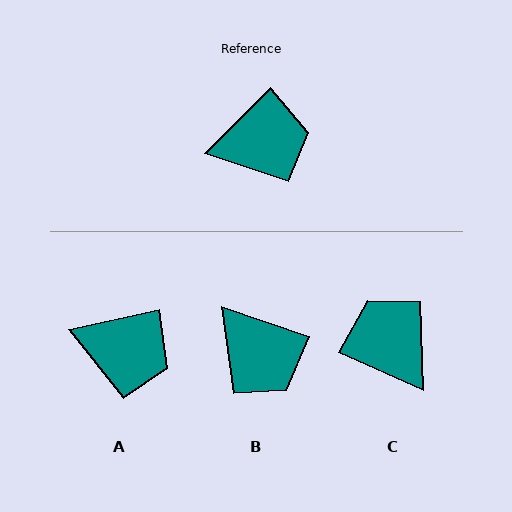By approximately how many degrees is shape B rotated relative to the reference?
Approximately 64 degrees clockwise.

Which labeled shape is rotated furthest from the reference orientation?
C, about 111 degrees away.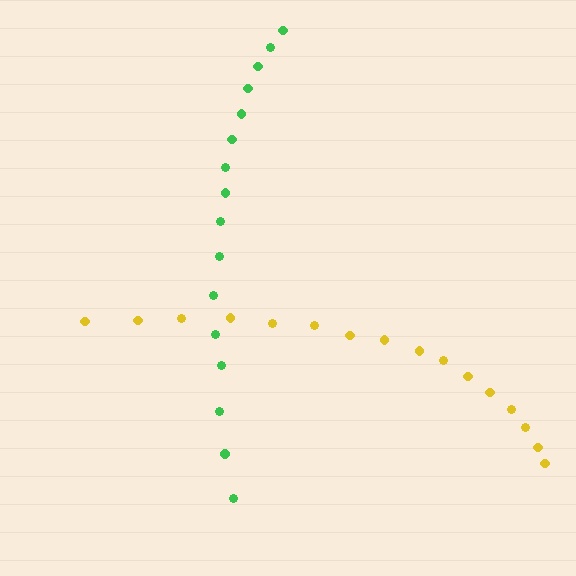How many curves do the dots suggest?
There are 2 distinct paths.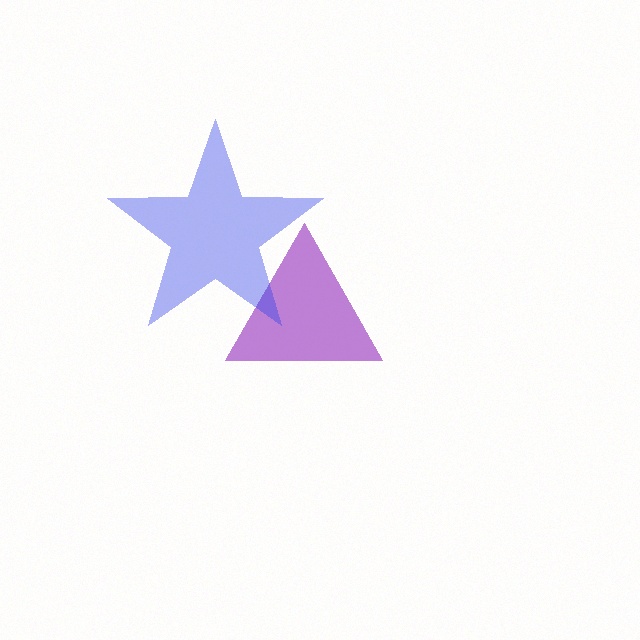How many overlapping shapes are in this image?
There are 2 overlapping shapes in the image.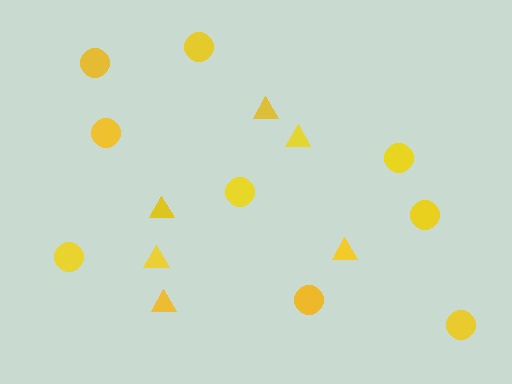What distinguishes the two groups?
There are 2 groups: one group of triangles (6) and one group of circles (9).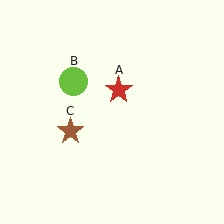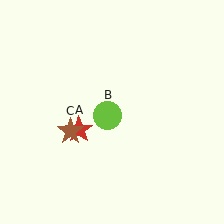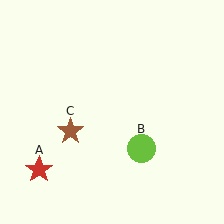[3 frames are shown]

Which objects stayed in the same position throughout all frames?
Brown star (object C) remained stationary.